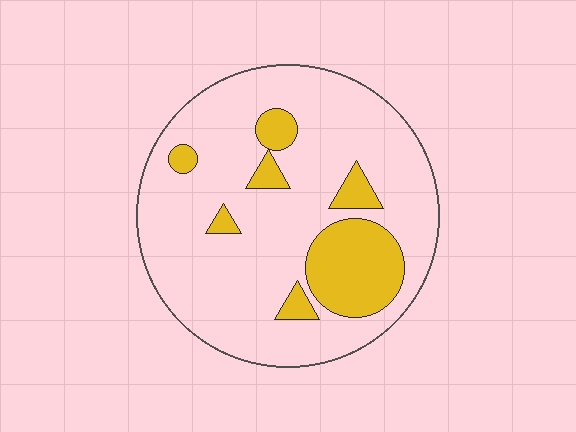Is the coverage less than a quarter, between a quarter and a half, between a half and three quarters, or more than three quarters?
Less than a quarter.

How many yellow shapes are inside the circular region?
7.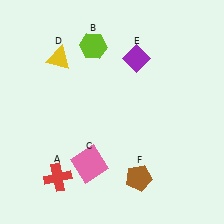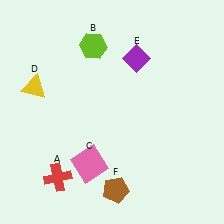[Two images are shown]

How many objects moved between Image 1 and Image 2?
2 objects moved between the two images.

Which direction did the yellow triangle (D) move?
The yellow triangle (D) moved down.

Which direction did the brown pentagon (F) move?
The brown pentagon (F) moved left.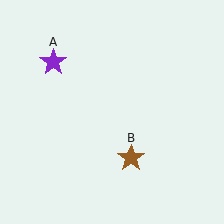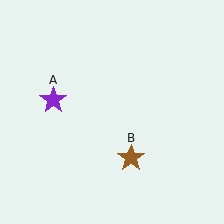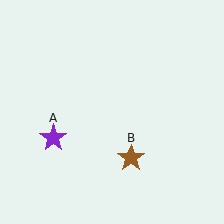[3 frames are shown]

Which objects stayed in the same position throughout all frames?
Brown star (object B) remained stationary.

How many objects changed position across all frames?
1 object changed position: purple star (object A).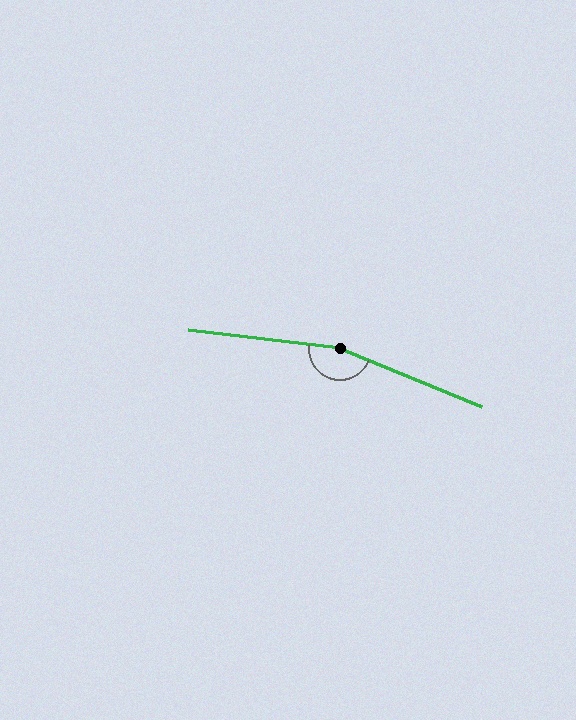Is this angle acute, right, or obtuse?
It is obtuse.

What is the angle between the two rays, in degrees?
Approximately 165 degrees.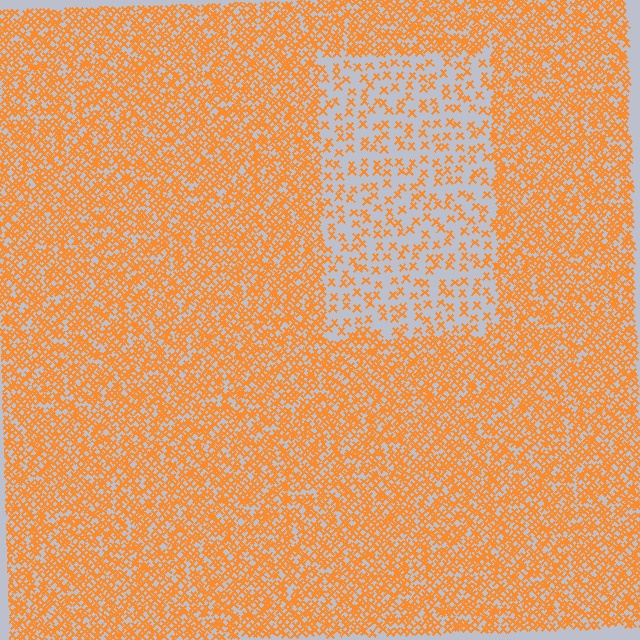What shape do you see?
I see a rectangle.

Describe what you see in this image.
The image contains small orange elements arranged at two different densities. A rectangle-shaped region is visible where the elements are less densely packed than the surrounding area.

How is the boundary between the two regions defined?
The boundary is defined by a change in element density (approximately 2.8x ratio). All elements are the same color, size, and shape.